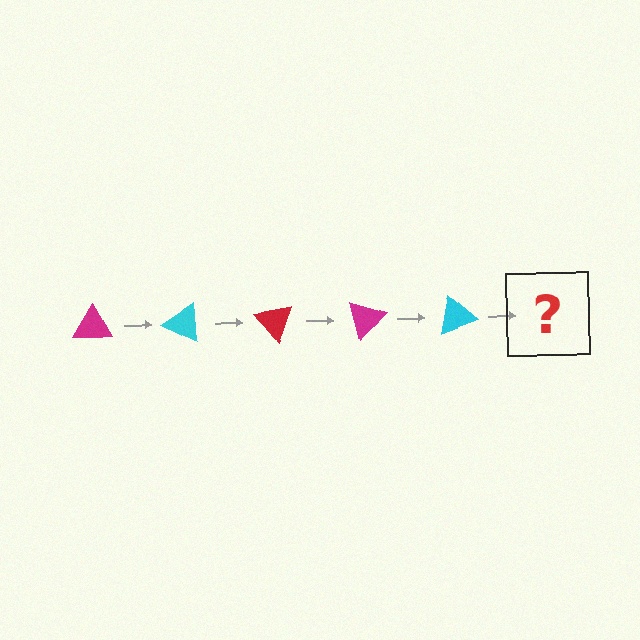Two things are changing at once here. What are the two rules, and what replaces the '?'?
The two rules are that it rotates 25 degrees each step and the color cycles through magenta, cyan, and red. The '?' should be a red triangle, rotated 125 degrees from the start.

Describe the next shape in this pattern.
It should be a red triangle, rotated 125 degrees from the start.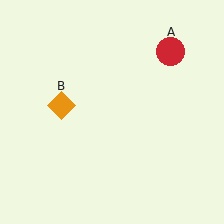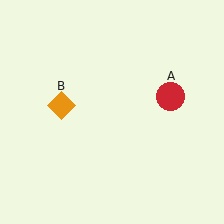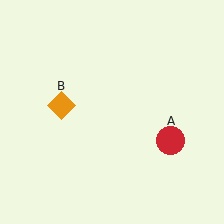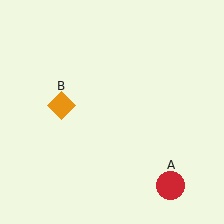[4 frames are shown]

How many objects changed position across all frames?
1 object changed position: red circle (object A).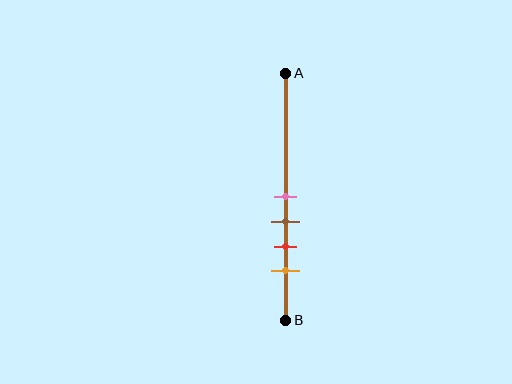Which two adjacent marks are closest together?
The pink and brown marks are the closest adjacent pair.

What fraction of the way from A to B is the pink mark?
The pink mark is approximately 50% (0.5) of the way from A to B.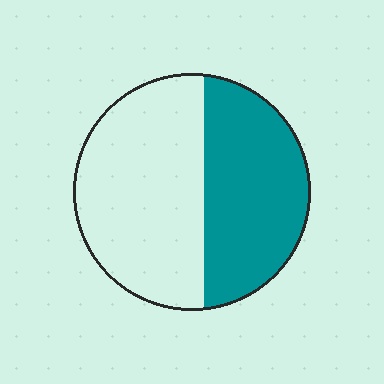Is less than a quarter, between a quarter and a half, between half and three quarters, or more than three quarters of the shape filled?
Between a quarter and a half.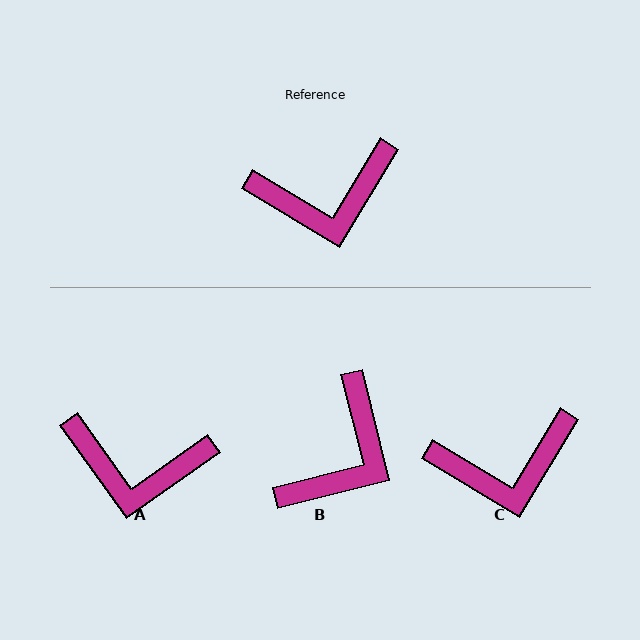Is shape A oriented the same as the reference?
No, it is off by about 23 degrees.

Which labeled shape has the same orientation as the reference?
C.